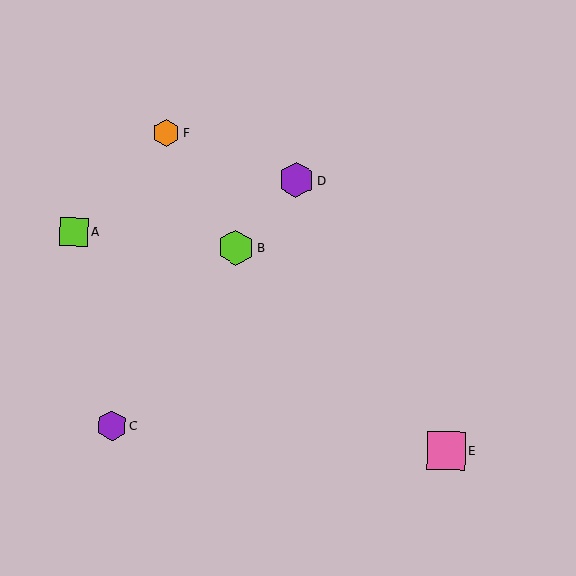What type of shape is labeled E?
Shape E is a pink square.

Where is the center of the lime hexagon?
The center of the lime hexagon is at (236, 248).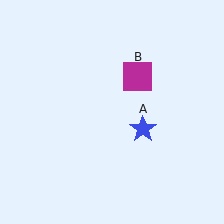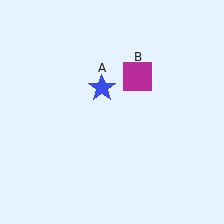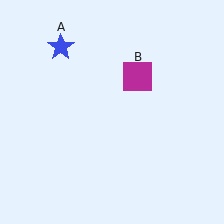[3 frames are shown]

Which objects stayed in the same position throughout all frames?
Magenta square (object B) remained stationary.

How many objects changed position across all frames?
1 object changed position: blue star (object A).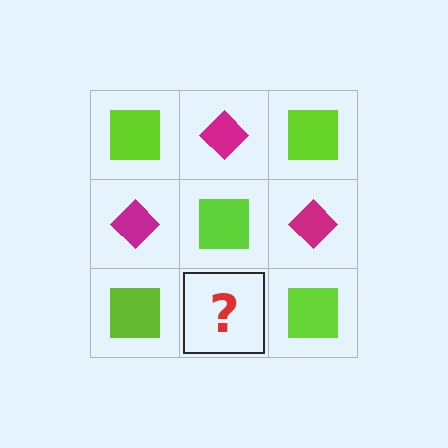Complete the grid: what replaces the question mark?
The question mark should be replaced with a magenta diamond.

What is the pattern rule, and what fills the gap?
The rule is that it alternates lime square and magenta diamond in a checkerboard pattern. The gap should be filled with a magenta diamond.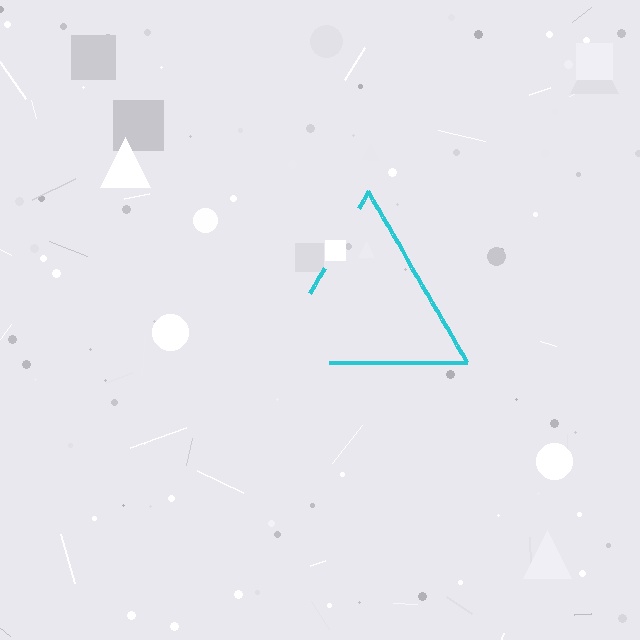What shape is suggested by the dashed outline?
The dashed outline suggests a triangle.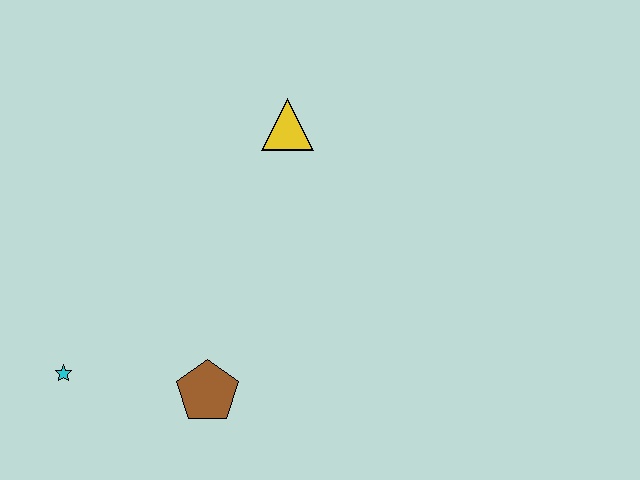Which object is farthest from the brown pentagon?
The yellow triangle is farthest from the brown pentagon.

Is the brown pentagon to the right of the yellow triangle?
No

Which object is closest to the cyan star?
The brown pentagon is closest to the cyan star.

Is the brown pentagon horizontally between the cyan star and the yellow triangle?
Yes